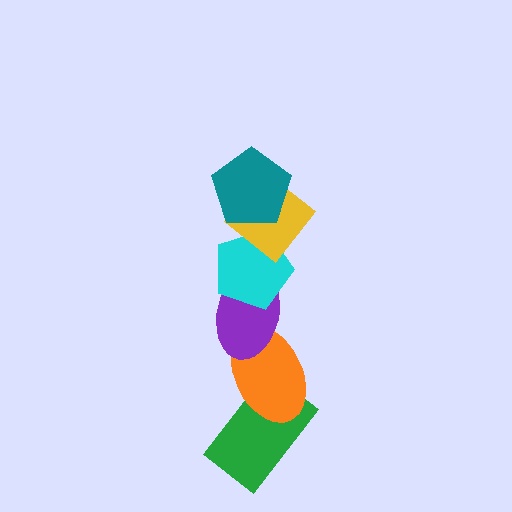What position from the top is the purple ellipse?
The purple ellipse is 4th from the top.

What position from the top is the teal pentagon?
The teal pentagon is 1st from the top.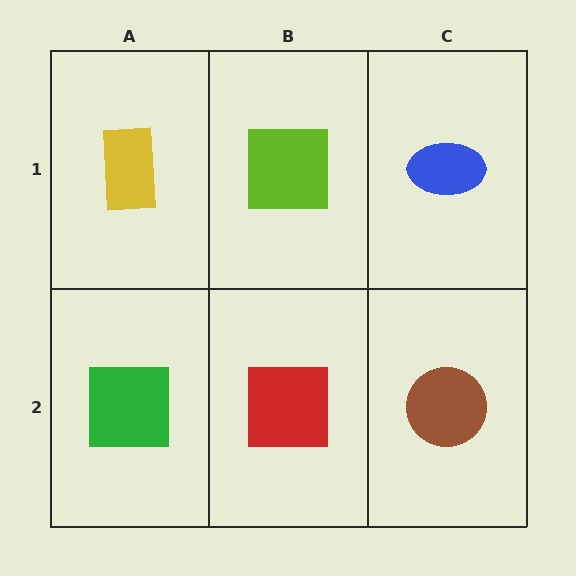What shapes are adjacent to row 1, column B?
A red square (row 2, column B), a yellow rectangle (row 1, column A), a blue ellipse (row 1, column C).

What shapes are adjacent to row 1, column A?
A green square (row 2, column A), a lime square (row 1, column B).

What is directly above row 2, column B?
A lime square.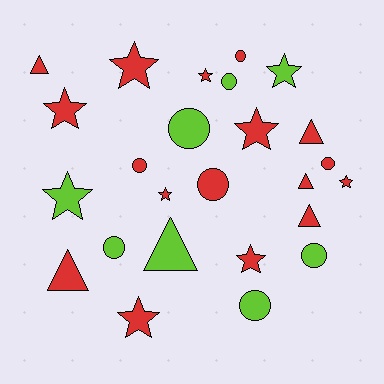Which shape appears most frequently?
Star, with 10 objects.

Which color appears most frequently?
Red, with 17 objects.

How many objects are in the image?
There are 25 objects.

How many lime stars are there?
There are 2 lime stars.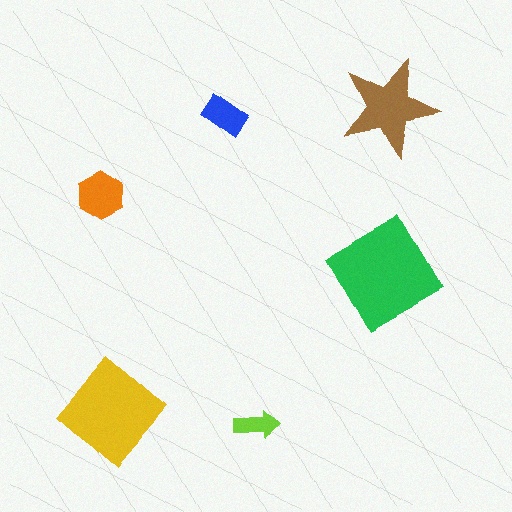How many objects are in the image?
There are 6 objects in the image.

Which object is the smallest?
The lime arrow.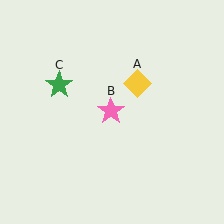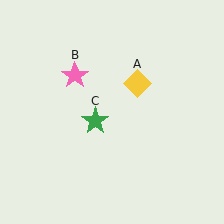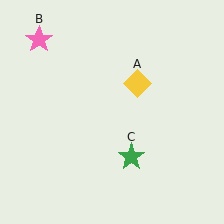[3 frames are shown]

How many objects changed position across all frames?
2 objects changed position: pink star (object B), green star (object C).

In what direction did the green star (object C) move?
The green star (object C) moved down and to the right.